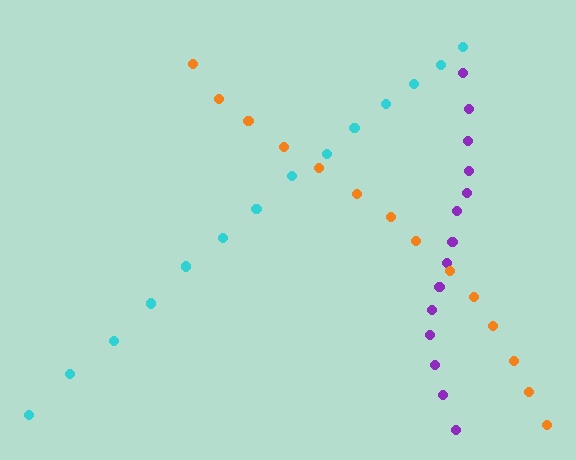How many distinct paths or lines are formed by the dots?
There are 3 distinct paths.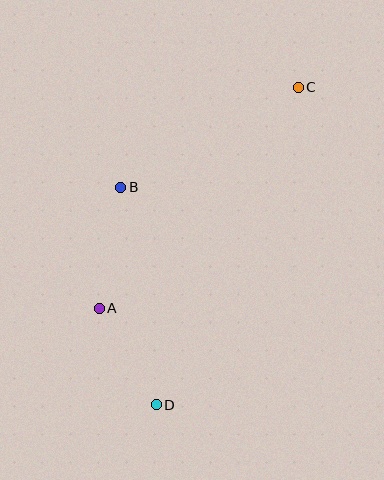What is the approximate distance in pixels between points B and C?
The distance between B and C is approximately 204 pixels.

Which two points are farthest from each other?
Points C and D are farthest from each other.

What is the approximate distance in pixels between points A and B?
The distance between A and B is approximately 123 pixels.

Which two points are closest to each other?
Points A and D are closest to each other.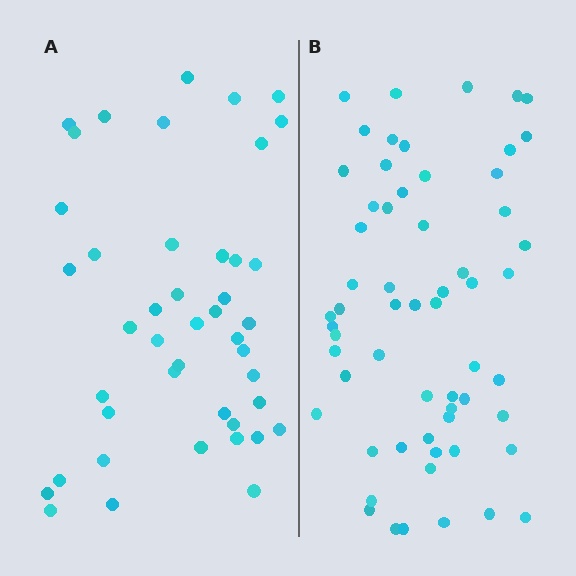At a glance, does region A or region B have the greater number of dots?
Region B (the right region) has more dots.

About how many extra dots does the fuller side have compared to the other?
Region B has approximately 15 more dots than region A.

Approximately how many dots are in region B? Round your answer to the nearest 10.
About 60 dots.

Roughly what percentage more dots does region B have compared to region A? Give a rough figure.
About 35% more.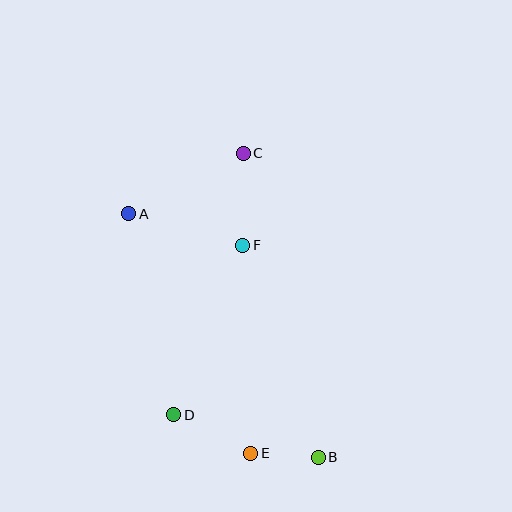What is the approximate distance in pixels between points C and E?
The distance between C and E is approximately 300 pixels.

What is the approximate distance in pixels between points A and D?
The distance between A and D is approximately 206 pixels.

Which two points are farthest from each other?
Points B and C are farthest from each other.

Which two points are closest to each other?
Points B and E are closest to each other.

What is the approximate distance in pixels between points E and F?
The distance between E and F is approximately 208 pixels.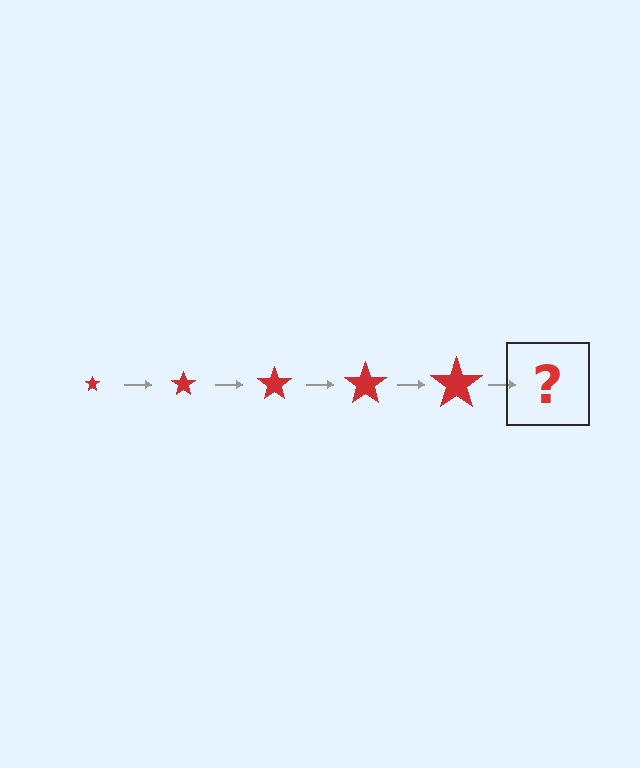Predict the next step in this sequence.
The next step is a red star, larger than the previous one.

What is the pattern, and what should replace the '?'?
The pattern is that the star gets progressively larger each step. The '?' should be a red star, larger than the previous one.